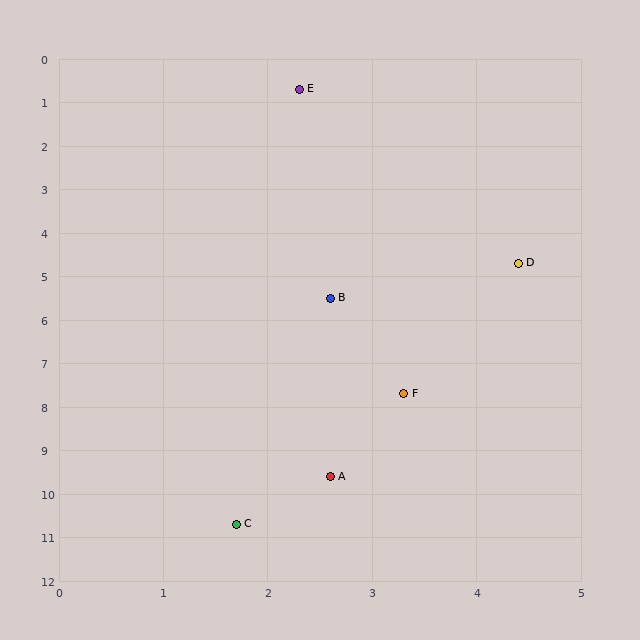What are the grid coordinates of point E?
Point E is at approximately (2.3, 0.7).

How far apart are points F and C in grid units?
Points F and C are about 3.4 grid units apart.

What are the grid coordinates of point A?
Point A is at approximately (2.6, 9.6).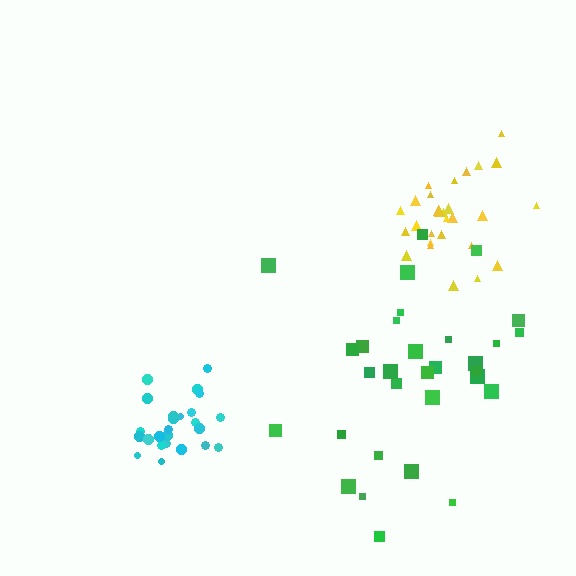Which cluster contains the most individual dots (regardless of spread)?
Green (31).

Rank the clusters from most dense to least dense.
cyan, yellow, green.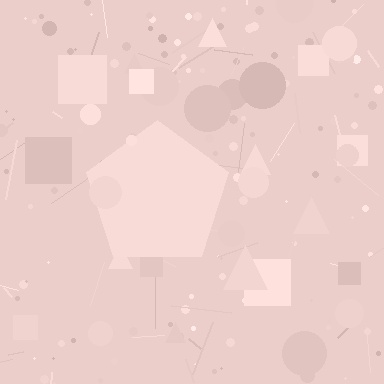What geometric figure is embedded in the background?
A pentagon is embedded in the background.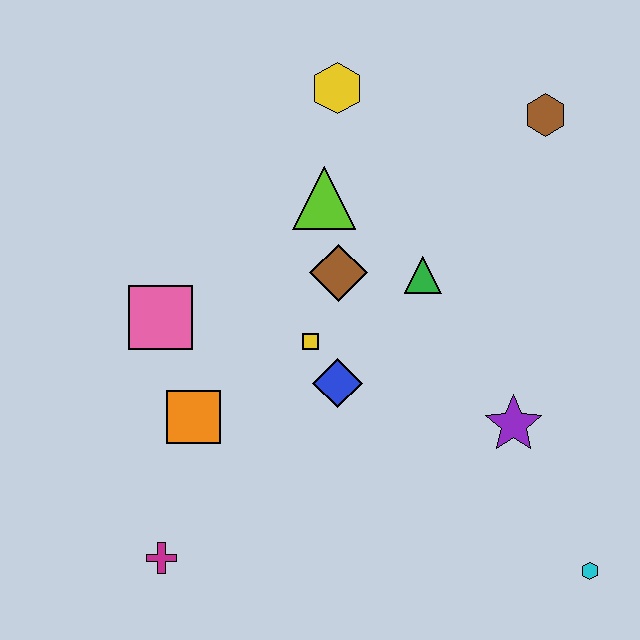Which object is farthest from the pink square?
The cyan hexagon is farthest from the pink square.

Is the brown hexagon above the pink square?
Yes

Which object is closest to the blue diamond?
The yellow square is closest to the blue diamond.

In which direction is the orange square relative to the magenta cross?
The orange square is above the magenta cross.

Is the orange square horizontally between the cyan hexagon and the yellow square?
No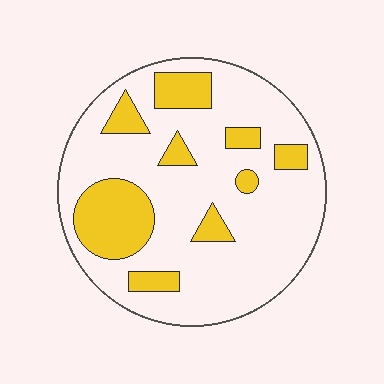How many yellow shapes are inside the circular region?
9.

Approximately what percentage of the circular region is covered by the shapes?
Approximately 25%.